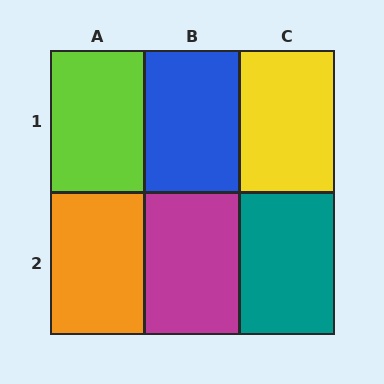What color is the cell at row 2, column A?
Orange.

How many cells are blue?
1 cell is blue.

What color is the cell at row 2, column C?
Teal.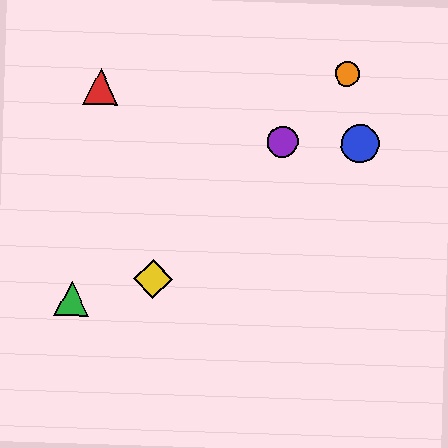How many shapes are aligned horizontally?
2 shapes (the blue circle, the purple circle) are aligned horizontally.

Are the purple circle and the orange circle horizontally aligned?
No, the purple circle is at y≈142 and the orange circle is at y≈74.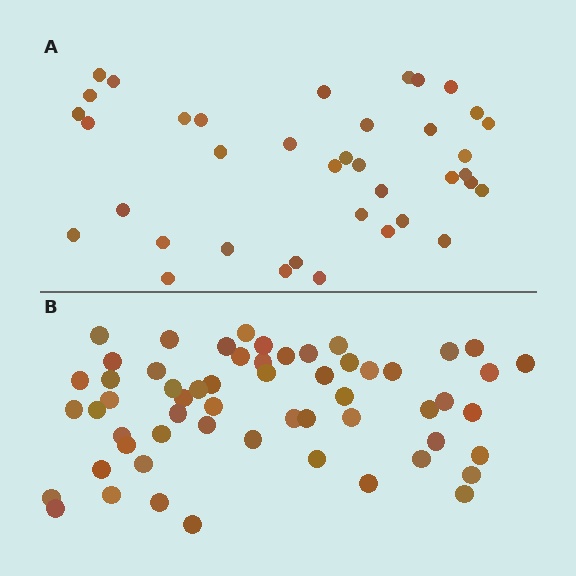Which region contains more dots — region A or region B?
Region B (the bottom region) has more dots.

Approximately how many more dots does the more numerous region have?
Region B has approximately 20 more dots than region A.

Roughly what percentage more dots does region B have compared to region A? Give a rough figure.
About 55% more.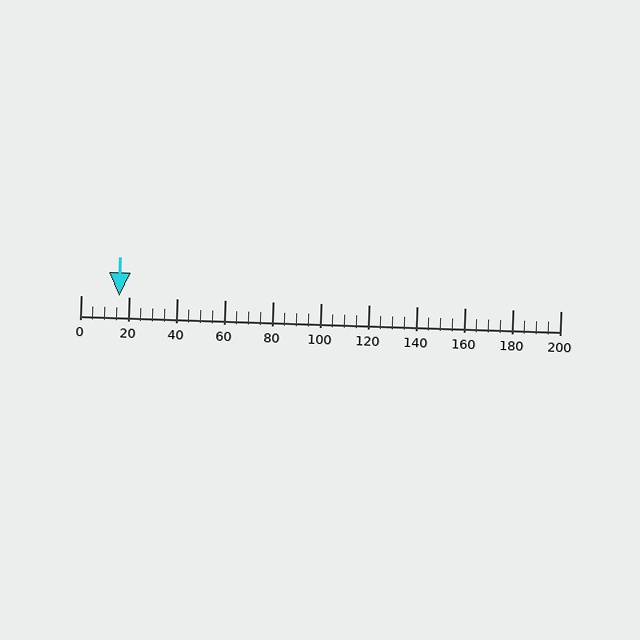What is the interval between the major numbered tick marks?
The major tick marks are spaced 20 units apart.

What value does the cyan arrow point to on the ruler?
The cyan arrow points to approximately 16.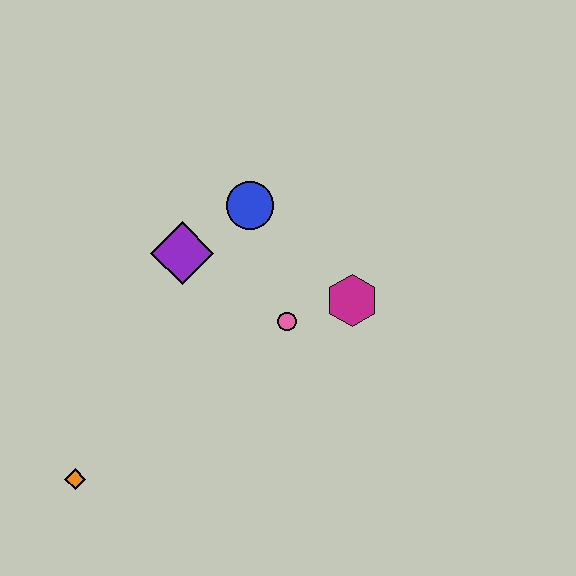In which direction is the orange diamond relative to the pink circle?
The orange diamond is to the left of the pink circle.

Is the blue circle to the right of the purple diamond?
Yes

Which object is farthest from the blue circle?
The orange diamond is farthest from the blue circle.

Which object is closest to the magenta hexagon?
The pink circle is closest to the magenta hexagon.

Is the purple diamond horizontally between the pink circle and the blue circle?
No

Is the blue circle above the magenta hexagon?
Yes